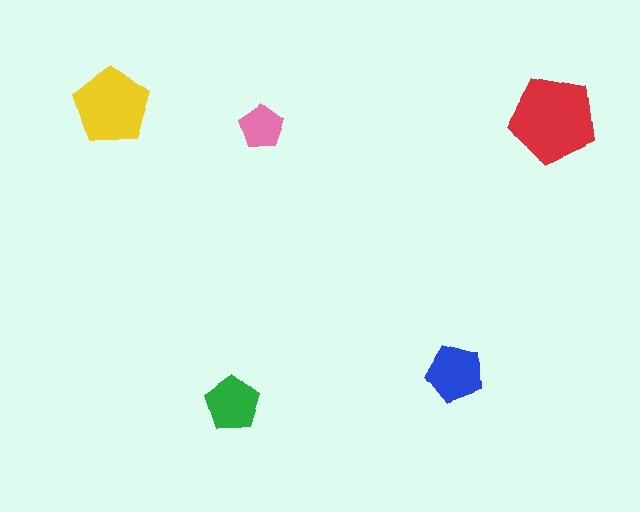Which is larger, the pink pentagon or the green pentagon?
The green one.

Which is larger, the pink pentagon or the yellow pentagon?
The yellow one.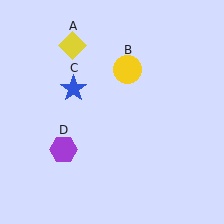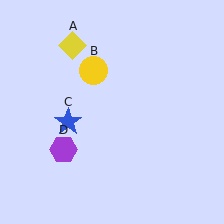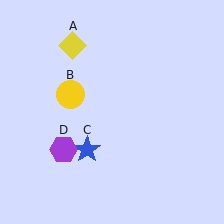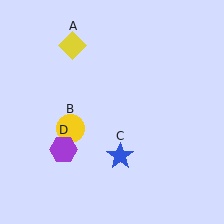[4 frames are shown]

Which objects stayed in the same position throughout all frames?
Yellow diamond (object A) and purple hexagon (object D) remained stationary.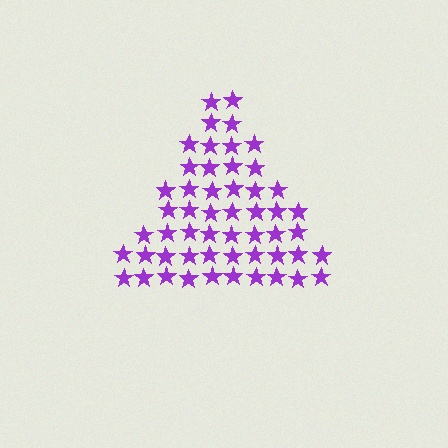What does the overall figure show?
The overall figure shows a triangle.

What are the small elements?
The small elements are stars.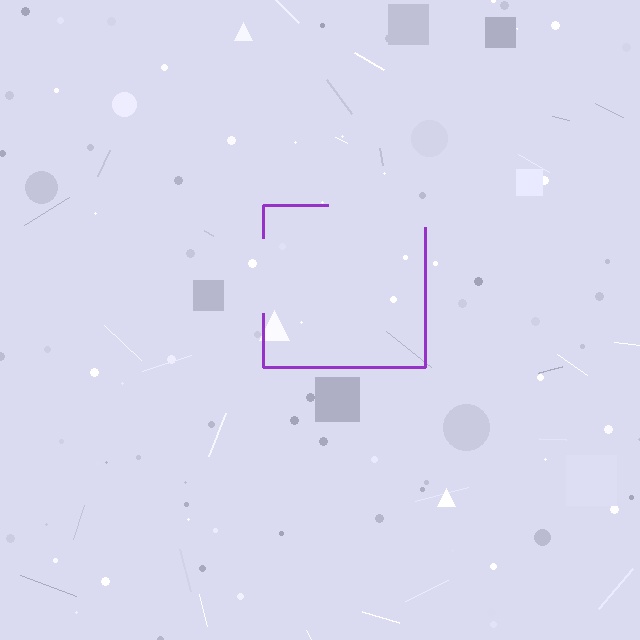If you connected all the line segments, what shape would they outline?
They would outline a square.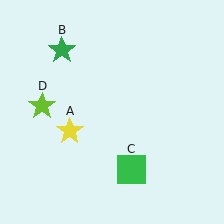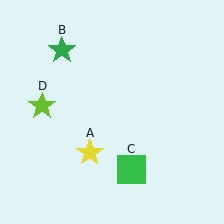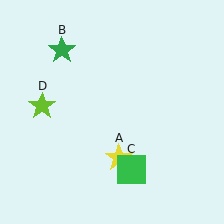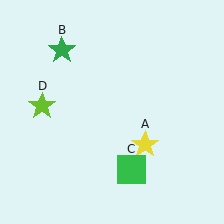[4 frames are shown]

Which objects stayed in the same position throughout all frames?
Green star (object B) and green square (object C) and lime star (object D) remained stationary.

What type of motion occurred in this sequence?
The yellow star (object A) rotated counterclockwise around the center of the scene.